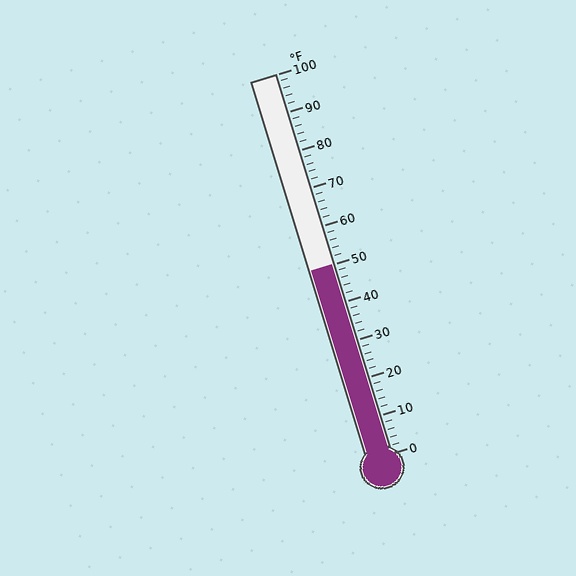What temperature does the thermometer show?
The thermometer shows approximately 50°F.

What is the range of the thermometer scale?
The thermometer scale ranges from 0°F to 100°F.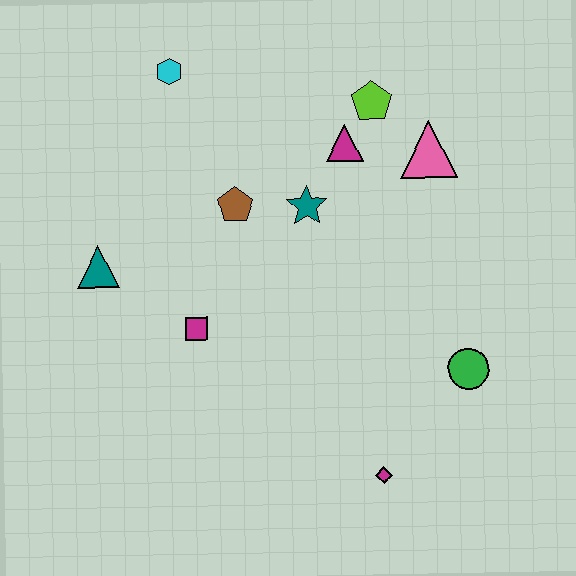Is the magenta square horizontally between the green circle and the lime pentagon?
No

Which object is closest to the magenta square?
The teal triangle is closest to the magenta square.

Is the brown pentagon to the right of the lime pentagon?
No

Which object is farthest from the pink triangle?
The teal triangle is farthest from the pink triangle.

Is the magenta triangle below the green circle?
No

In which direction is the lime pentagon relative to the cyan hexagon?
The lime pentagon is to the right of the cyan hexagon.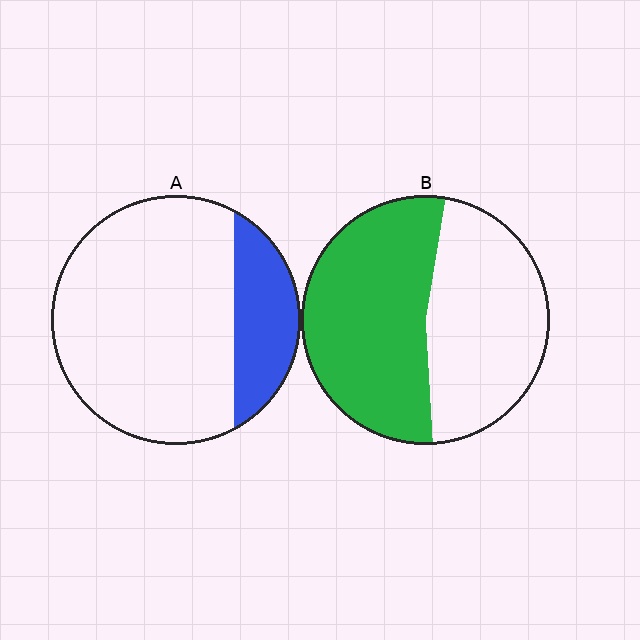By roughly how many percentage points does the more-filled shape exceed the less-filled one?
By roughly 30 percentage points (B over A).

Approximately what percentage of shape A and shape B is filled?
A is approximately 20% and B is approximately 55%.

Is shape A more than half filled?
No.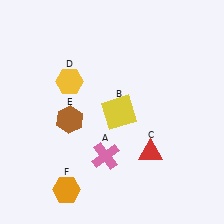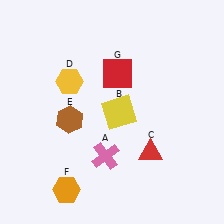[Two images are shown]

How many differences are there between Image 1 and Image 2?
There is 1 difference between the two images.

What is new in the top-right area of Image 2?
A red square (G) was added in the top-right area of Image 2.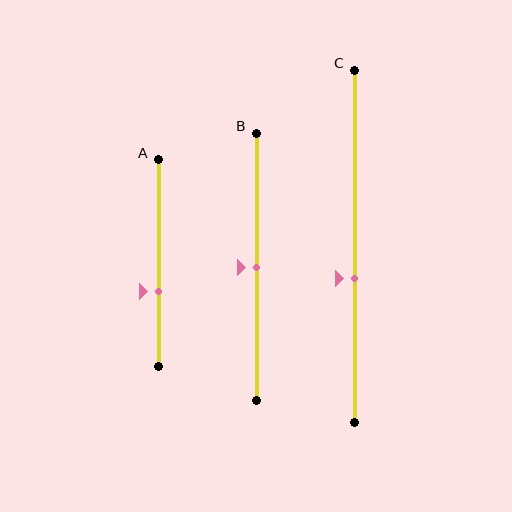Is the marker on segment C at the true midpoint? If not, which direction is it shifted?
No, the marker on segment C is shifted downward by about 9% of the segment length.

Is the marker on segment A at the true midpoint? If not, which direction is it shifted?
No, the marker on segment A is shifted downward by about 14% of the segment length.